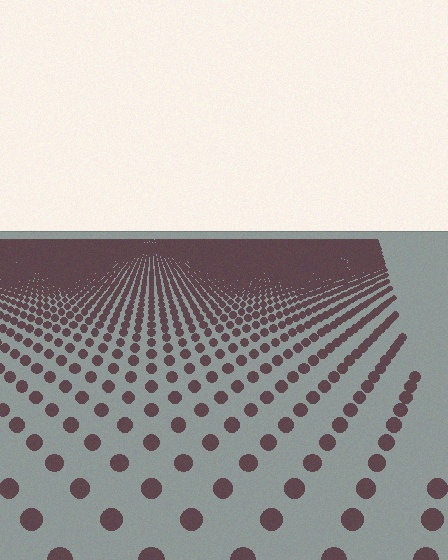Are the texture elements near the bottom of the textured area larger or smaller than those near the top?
Larger. Near the bottom, elements are closer to the viewer and appear at a bigger on-screen size.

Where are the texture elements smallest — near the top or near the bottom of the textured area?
Near the top.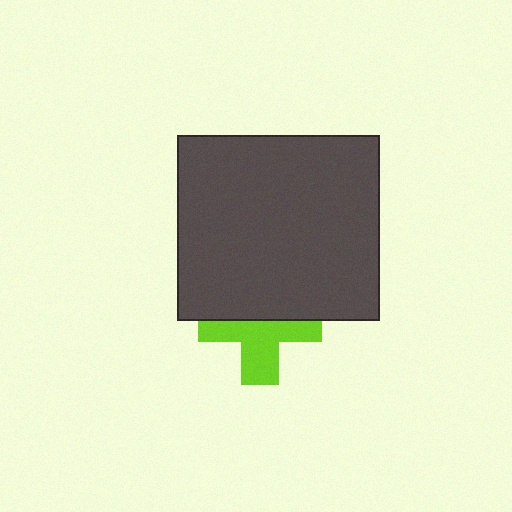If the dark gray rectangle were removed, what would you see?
You would see the complete lime cross.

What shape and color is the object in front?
The object in front is a dark gray rectangle.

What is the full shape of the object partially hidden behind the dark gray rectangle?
The partially hidden object is a lime cross.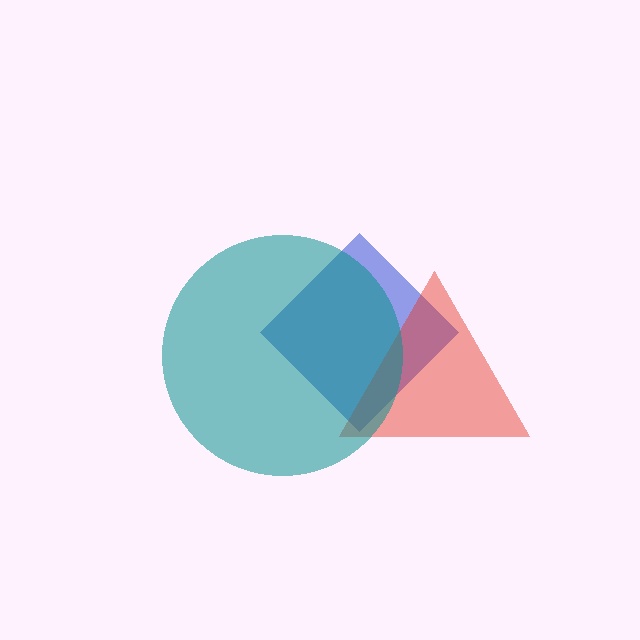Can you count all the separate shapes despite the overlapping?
Yes, there are 3 separate shapes.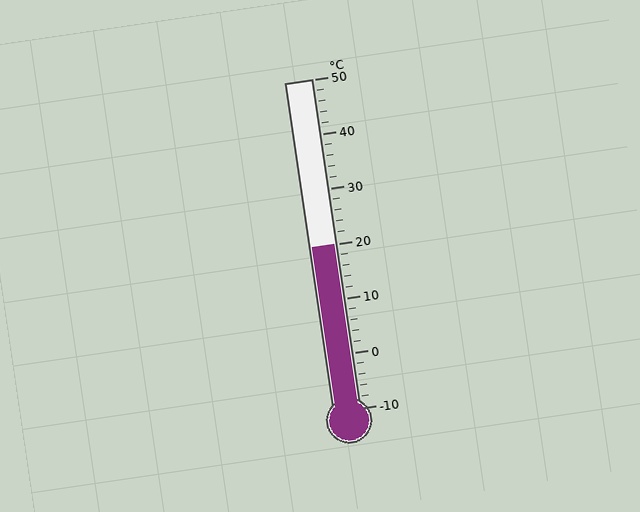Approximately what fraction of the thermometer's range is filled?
The thermometer is filled to approximately 50% of its range.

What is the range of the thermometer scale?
The thermometer scale ranges from -10°C to 50°C.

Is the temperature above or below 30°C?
The temperature is below 30°C.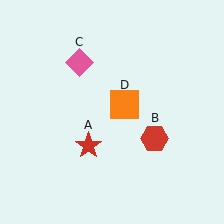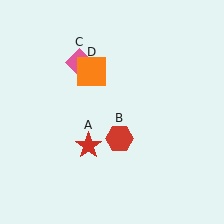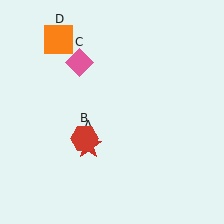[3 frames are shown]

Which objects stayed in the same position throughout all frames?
Red star (object A) and pink diamond (object C) remained stationary.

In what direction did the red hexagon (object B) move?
The red hexagon (object B) moved left.